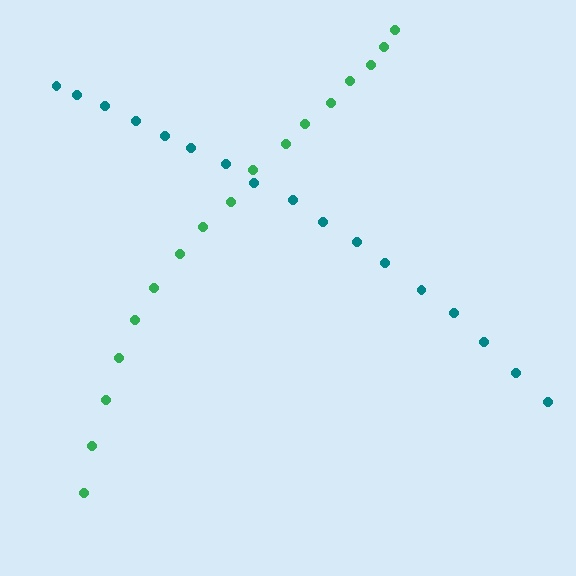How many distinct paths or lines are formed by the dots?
There are 2 distinct paths.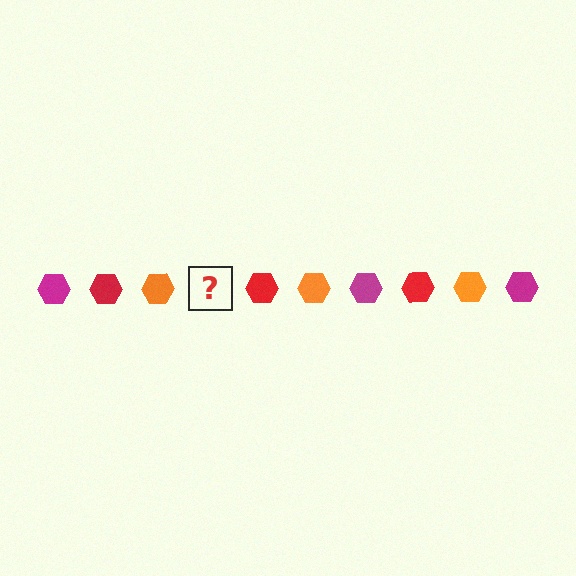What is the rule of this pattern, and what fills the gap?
The rule is that the pattern cycles through magenta, red, orange hexagons. The gap should be filled with a magenta hexagon.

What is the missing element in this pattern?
The missing element is a magenta hexagon.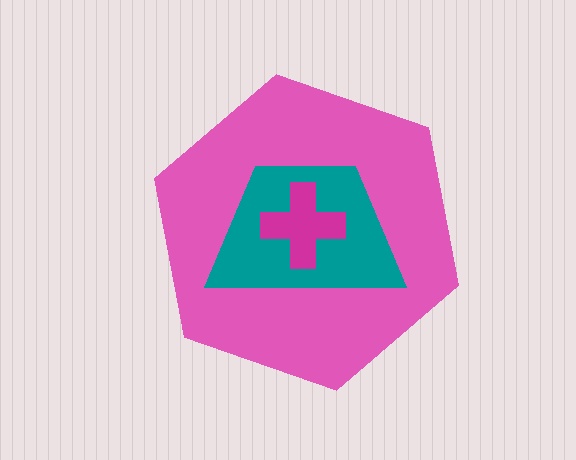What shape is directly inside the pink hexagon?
The teal trapezoid.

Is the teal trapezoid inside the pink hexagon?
Yes.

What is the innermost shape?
The magenta cross.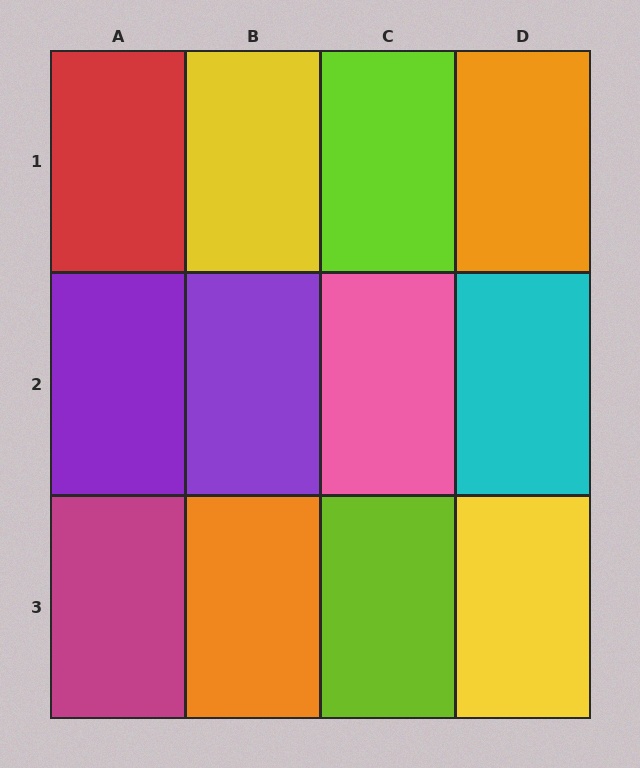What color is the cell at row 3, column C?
Lime.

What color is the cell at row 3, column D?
Yellow.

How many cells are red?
1 cell is red.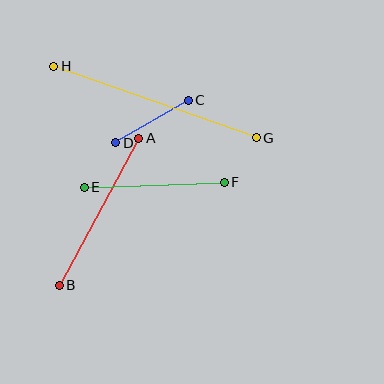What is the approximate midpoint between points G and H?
The midpoint is at approximately (155, 102) pixels.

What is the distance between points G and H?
The distance is approximately 215 pixels.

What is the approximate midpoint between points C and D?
The midpoint is at approximately (152, 122) pixels.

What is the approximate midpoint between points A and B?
The midpoint is at approximately (99, 212) pixels.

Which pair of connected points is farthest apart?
Points G and H are farthest apart.